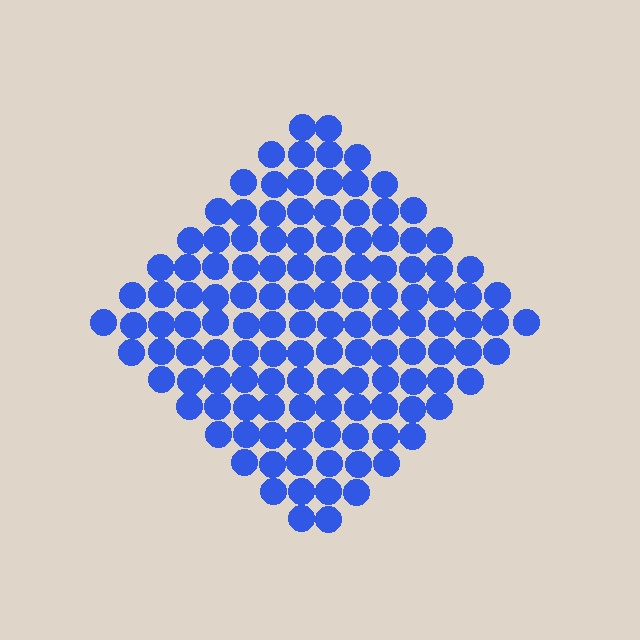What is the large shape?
The large shape is a diamond.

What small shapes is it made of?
It is made of small circles.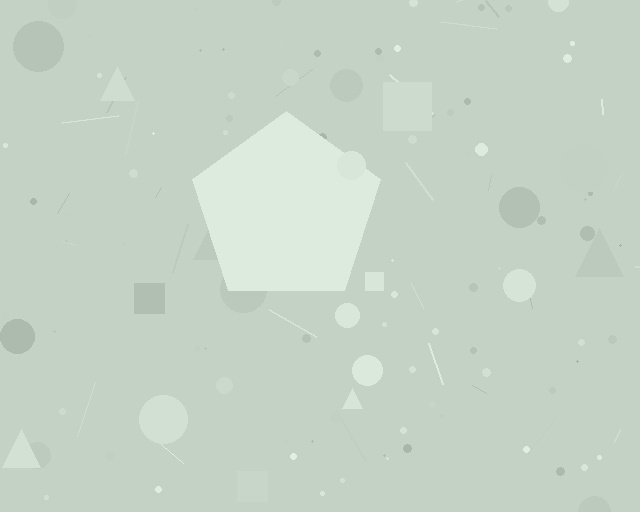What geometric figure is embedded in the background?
A pentagon is embedded in the background.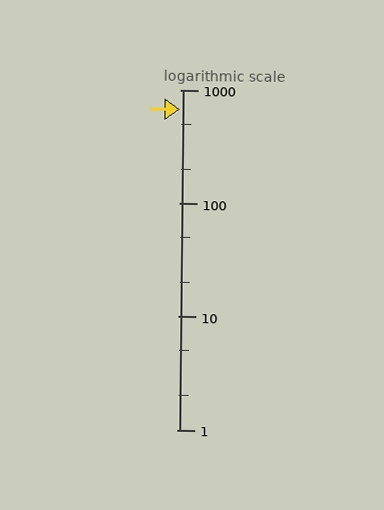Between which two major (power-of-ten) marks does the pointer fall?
The pointer is between 100 and 1000.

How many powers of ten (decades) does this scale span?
The scale spans 3 decades, from 1 to 1000.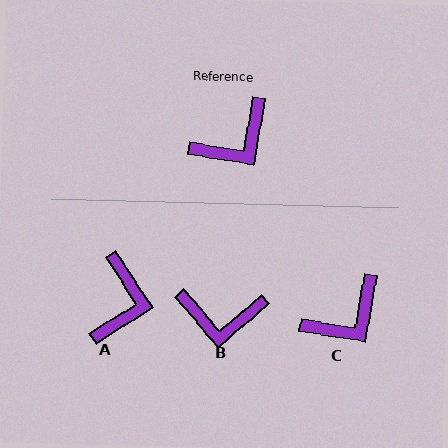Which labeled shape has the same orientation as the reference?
C.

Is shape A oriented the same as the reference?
No, it is off by about 42 degrees.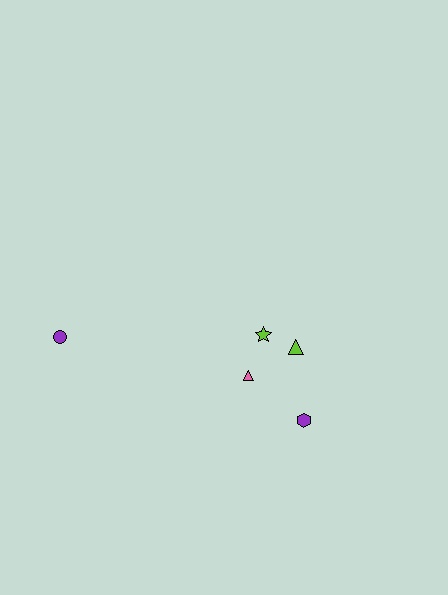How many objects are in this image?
There are 5 objects.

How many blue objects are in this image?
There are no blue objects.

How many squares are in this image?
There are no squares.